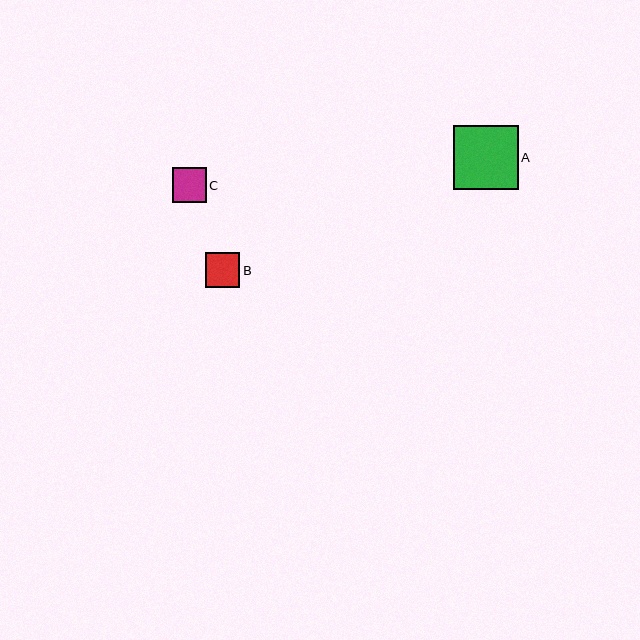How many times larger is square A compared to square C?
Square A is approximately 1.9 times the size of square C.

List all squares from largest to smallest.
From largest to smallest: A, C, B.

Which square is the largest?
Square A is the largest with a size of approximately 65 pixels.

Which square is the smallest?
Square B is the smallest with a size of approximately 34 pixels.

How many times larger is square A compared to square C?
Square A is approximately 1.9 times the size of square C.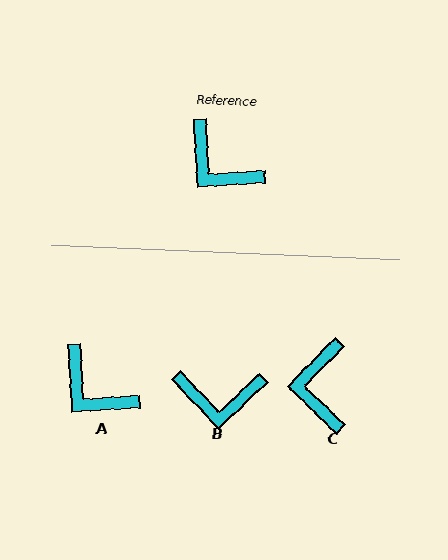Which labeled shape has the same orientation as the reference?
A.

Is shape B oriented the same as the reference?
No, it is off by about 40 degrees.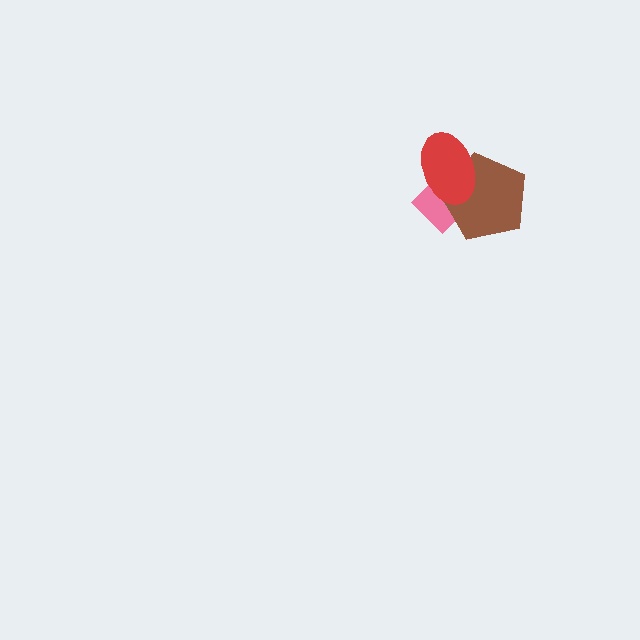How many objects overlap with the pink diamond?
2 objects overlap with the pink diamond.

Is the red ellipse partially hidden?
No, no other shape covers it.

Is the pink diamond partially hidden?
Yes, it is partially covered by another shape.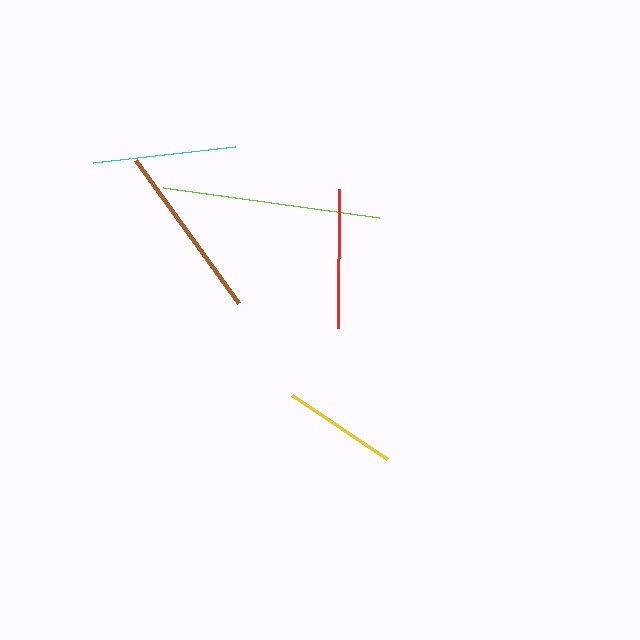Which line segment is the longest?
The lime line is the longest at approximately 218 pixels.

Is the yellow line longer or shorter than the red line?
The red line is longer than the yellow line.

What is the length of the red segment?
The red segment is approximately 138 pixels long.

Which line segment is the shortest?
The yellow line is the shortest at approximately 114 pixels.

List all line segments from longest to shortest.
From longest to shortest: lime, brown, cyan, red, yellow.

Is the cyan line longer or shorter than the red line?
The cyan line is longer than the red line.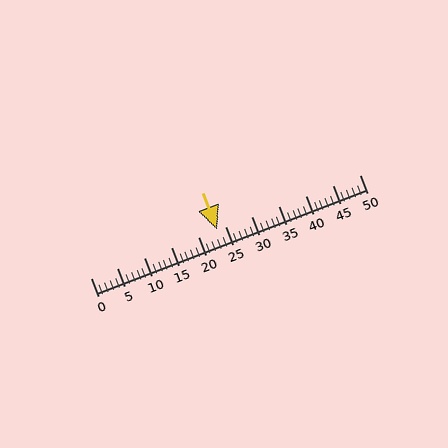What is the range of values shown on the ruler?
The ruler shows values from 0 to 50.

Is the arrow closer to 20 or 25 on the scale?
The arrow is closer to 25.